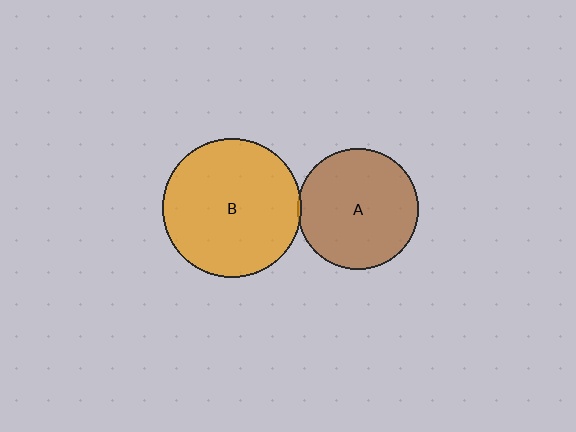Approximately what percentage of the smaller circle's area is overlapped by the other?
Approximately 5%.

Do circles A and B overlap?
Yes.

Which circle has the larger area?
Circle B (orange).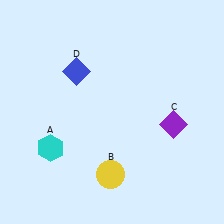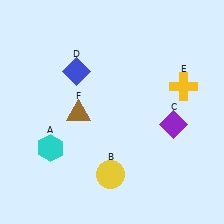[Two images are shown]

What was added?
A yellow cross (E), a brown triangle (F) were added in Image 2.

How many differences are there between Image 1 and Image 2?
There are 2 differences between the two images.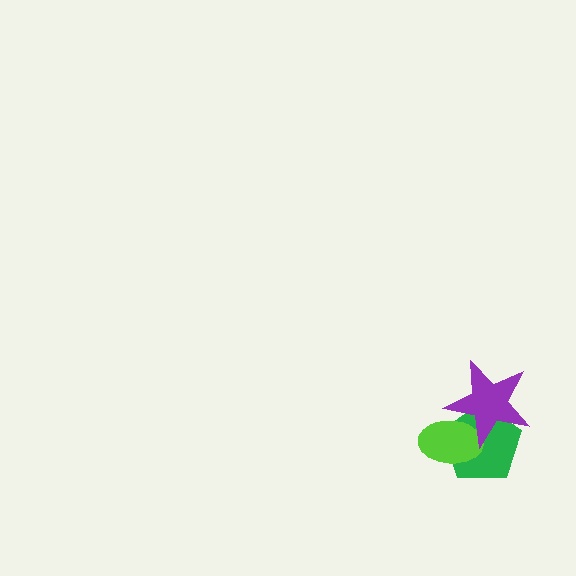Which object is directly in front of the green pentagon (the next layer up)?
The lime ellipse is directly in front of the green pentagon.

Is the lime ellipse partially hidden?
Yes, it is partially covered by another shape.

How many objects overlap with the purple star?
2 objects overlap with the purple star.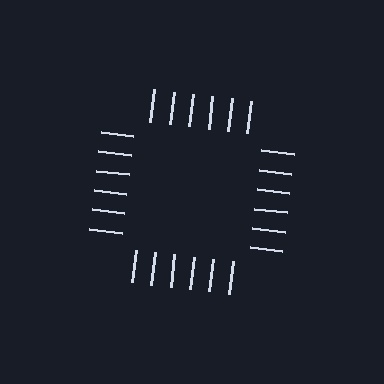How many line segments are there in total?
24 — 6 along each of the 4 edges.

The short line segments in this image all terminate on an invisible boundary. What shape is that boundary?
An illusory square — the line segments terminate on its edges but no continuous stroke is drawn.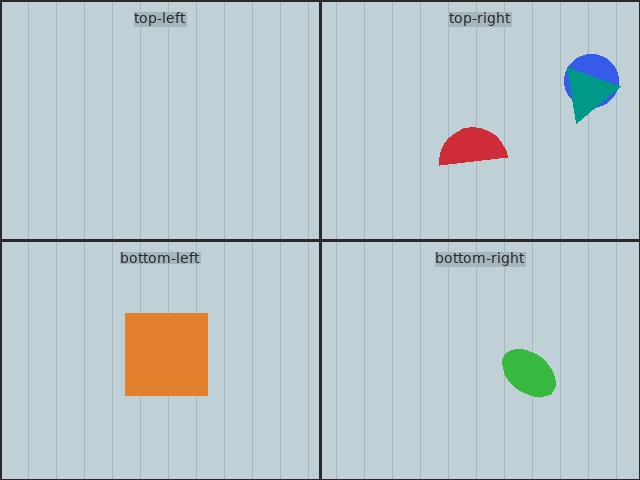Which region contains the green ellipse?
The bottom-right region.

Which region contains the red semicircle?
The top-right region.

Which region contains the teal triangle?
The top-right region.